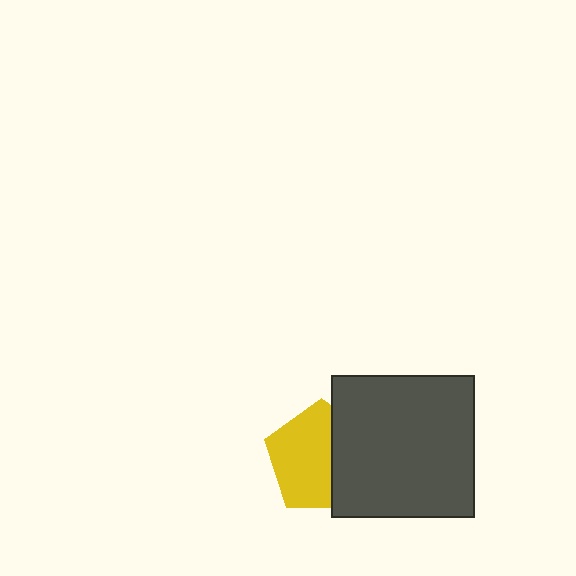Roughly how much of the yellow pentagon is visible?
About half of it is visible (roughly 62%).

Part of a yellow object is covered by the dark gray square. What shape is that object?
It is a pentagon.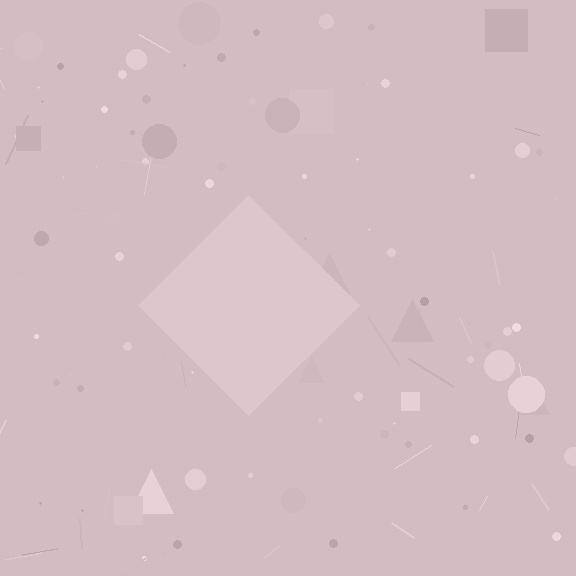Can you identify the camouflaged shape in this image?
The camouflaged shape is a diamond.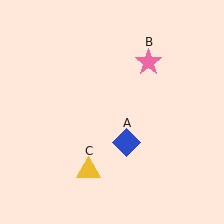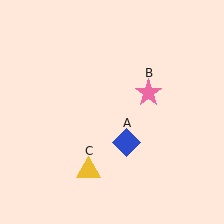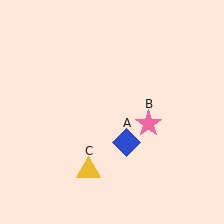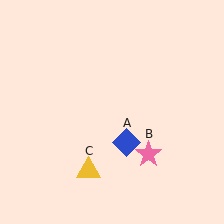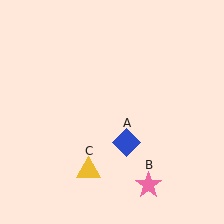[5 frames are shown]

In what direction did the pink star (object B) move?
The pink star (object B) moved down.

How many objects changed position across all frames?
1 object changed position: pink star (object B).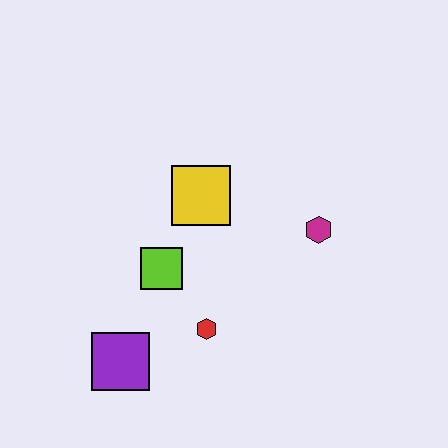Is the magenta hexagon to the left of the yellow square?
No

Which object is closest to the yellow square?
The lime square is closest to the yellow square.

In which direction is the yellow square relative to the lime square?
The yellow square is above the lime square.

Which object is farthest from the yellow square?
The purple square is farthest from the yellow square.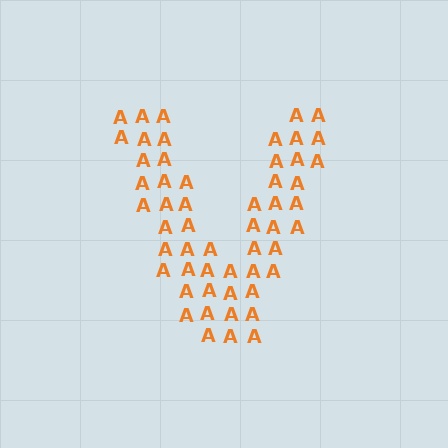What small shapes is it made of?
It is made of small letter A's.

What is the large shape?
The large shape is the letter V.